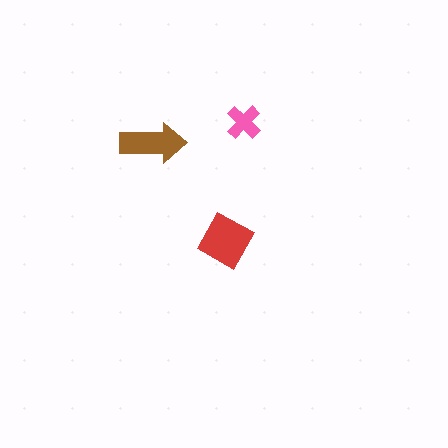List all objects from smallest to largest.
The pink cross, the brown arrow, the red diamond.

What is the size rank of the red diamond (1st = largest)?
1st.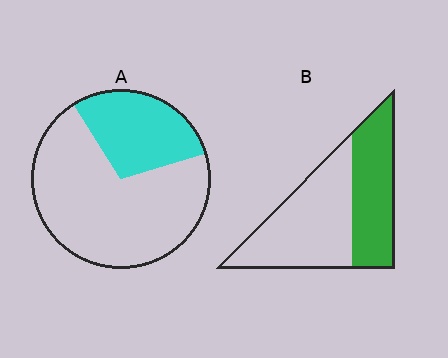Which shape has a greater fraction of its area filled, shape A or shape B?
Shape B.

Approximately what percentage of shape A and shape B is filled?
A is approximately 30% and B is approximately 40%.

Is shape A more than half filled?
No.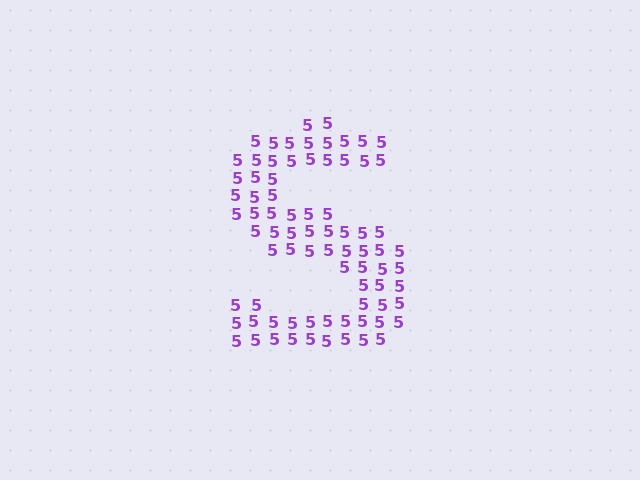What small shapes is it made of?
It is made of small digit 5's.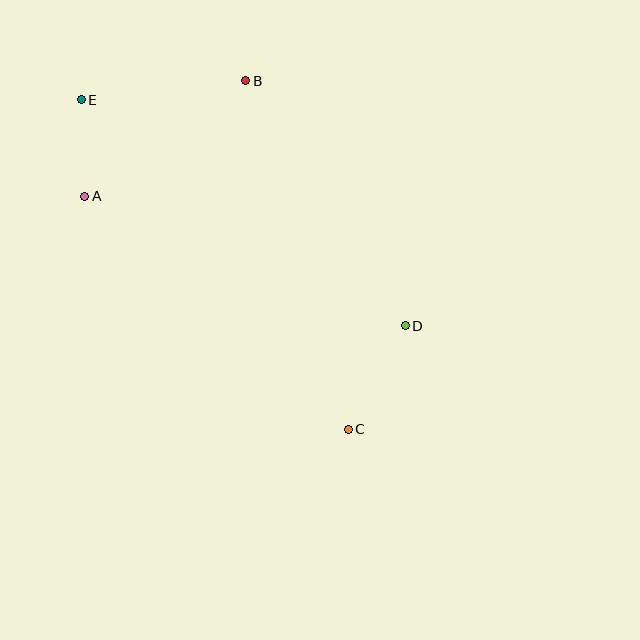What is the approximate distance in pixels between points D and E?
The distance between D and E is approximately 395 pixels.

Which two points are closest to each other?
Points A and E are closest to each other.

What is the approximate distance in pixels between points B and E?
The distance between B and E is approximately 166 pixels.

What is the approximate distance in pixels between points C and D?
The distance between C and D is approximately 118 pixels.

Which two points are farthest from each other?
Points C and E are farthest from each other.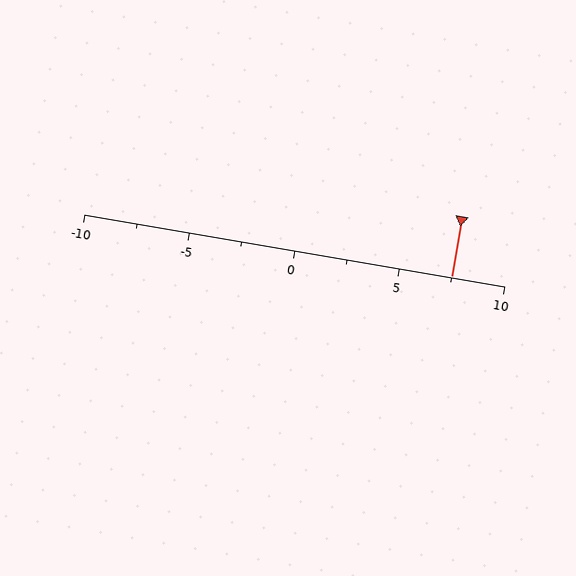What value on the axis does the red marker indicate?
The marker indicates approximately 7.5.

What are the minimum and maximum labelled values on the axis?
The axis runs from -10 to 10.